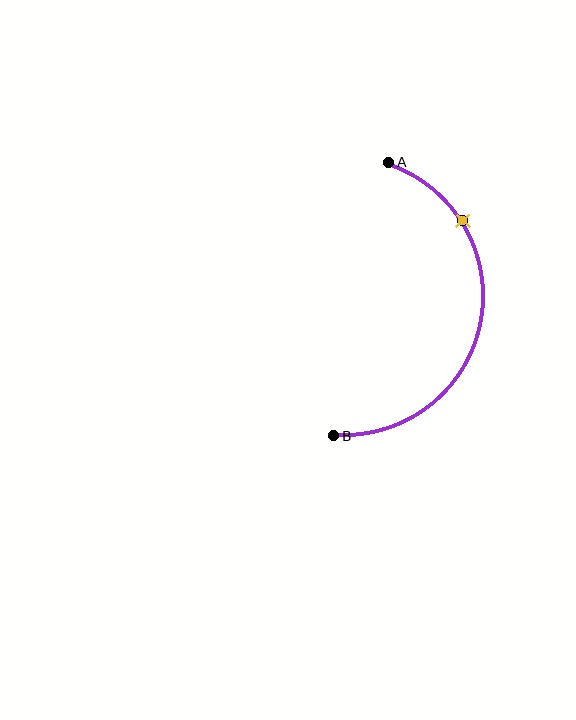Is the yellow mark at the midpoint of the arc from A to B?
No. The yellow mark lies on the arc but is closer to endpoint A. The arc midpoint would be at the point on the curve equidistant along the arc from both A and B.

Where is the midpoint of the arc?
The arc midpoint is the point on the curve farthest from the straight line joining A and B. It sits to the right of that line.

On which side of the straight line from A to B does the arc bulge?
The arc bulges to the right of the straight line connecting A and B.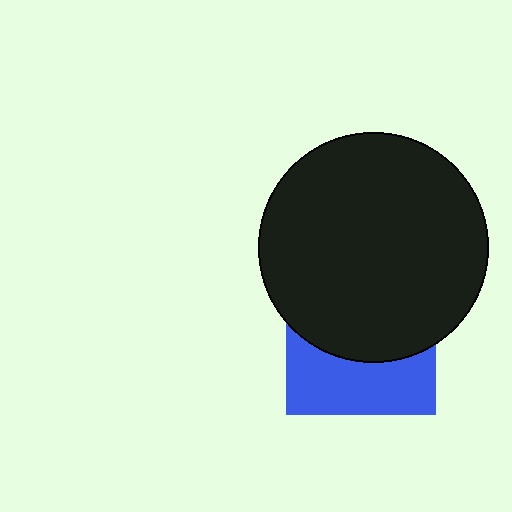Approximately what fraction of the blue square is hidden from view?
Roughly 59% of the blue square is hidden behind the black circle.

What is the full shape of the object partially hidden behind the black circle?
The partially hidden object is a blue square.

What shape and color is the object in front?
The object in front is a black circle.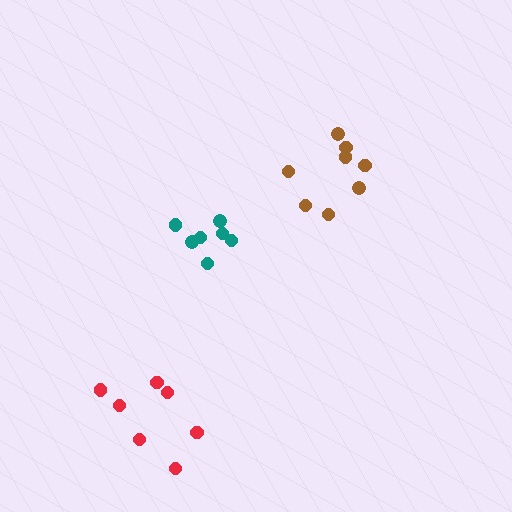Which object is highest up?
The brown cluster is topmost.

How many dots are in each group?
Group 1: 7 dots, Group 2: 7 dots, Group 3: 8 dots (22 total).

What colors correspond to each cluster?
The clusters are colored: teal, red, brown.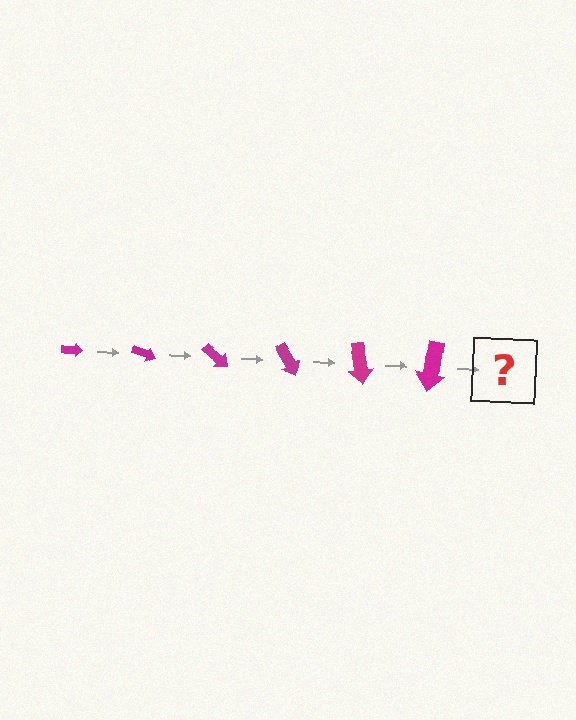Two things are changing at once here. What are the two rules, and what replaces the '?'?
The two rules are that the arrow grows larger each step and it rotates 20 degrees each step. The '?' should be an arrow, larger than the previous one and rotated 120 degrees from the start.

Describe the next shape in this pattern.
It should be an arrow, larger than the previous one and rotated 120 degrees from the start.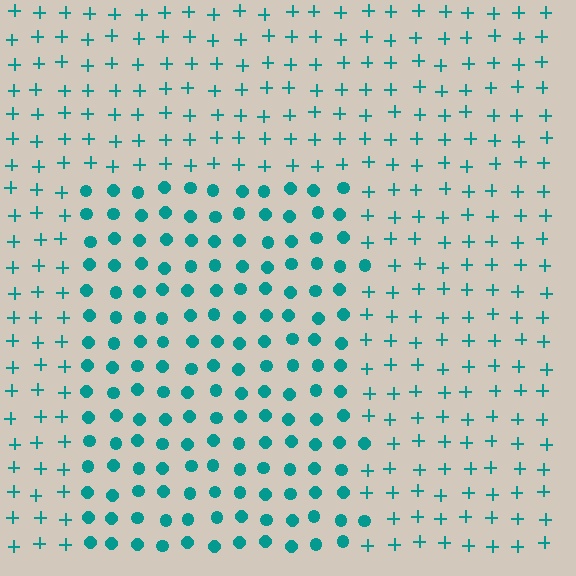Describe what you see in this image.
The image is filled with small teal elements arranged in a uniform grid. A rectangle-shaped region contains circles, while the surrounding area contains plus signs. The boundary is defined purely by the change in element shape.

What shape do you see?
I see a rectangle.